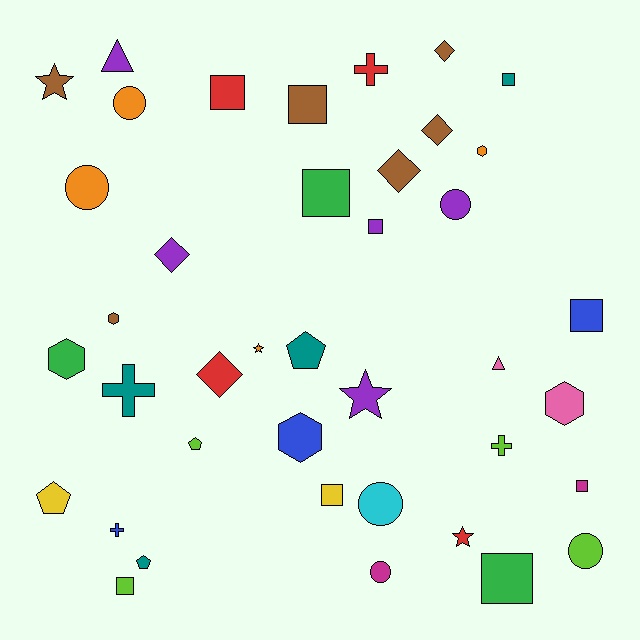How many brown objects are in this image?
There are 6 brown objects.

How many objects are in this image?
There are 40 objects.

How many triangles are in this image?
There are 2 triangles.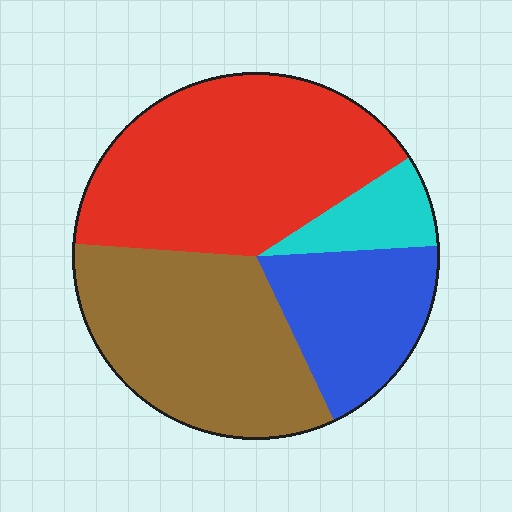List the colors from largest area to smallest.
From largest to smallest: red, brown, blue, cyan.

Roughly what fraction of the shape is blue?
Blue takes up less than a quarter of the shape.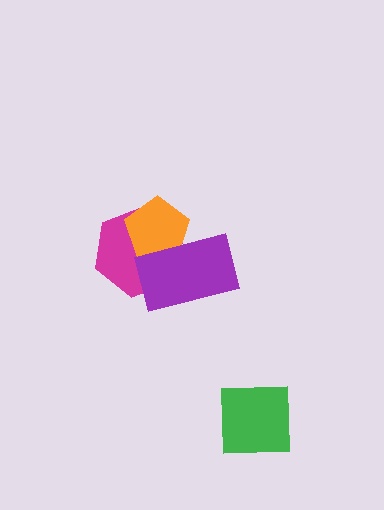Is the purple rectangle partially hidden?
No, no other shape covers it.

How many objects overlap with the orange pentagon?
2 objects overlap with the orange pentagon.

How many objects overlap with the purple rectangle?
2 objects overlap with the purple rectangle.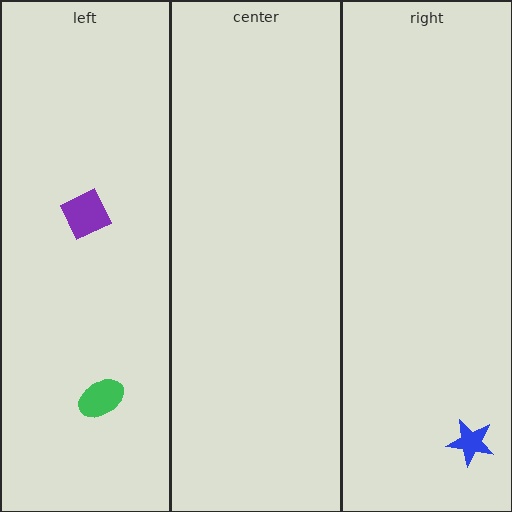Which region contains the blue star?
The right region.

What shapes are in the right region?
The blue star.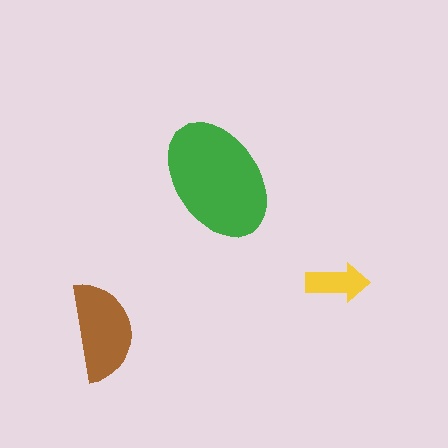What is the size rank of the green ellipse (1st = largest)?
1st.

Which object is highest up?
The green ellipse is topmost.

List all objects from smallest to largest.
The yellow arrow, the brown semicircle, the green ellipse.